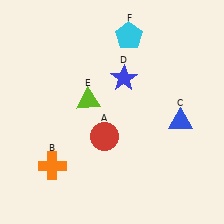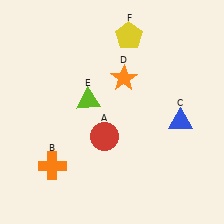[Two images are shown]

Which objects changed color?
D changed from blue to orange. F changed from cyan to yellow.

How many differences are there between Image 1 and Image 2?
There are 2 differences between the two images.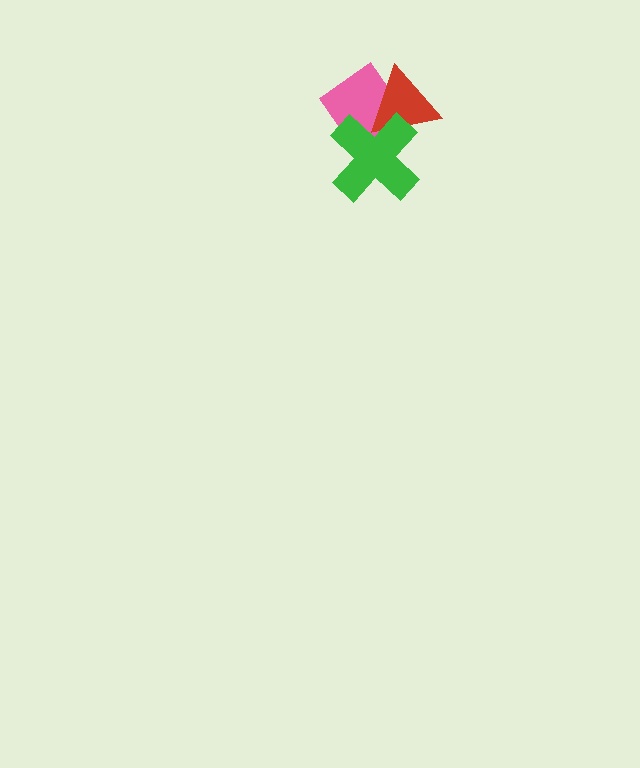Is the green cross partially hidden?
No, no other shape covers it.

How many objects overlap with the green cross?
2 objects overlap with the green cross.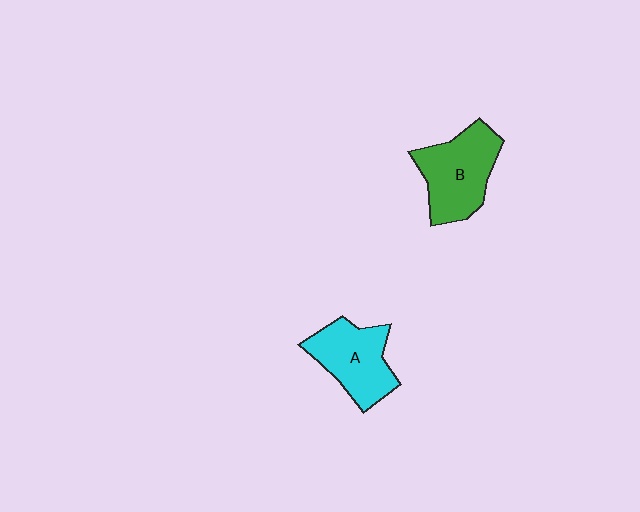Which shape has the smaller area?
Shape A (cyan).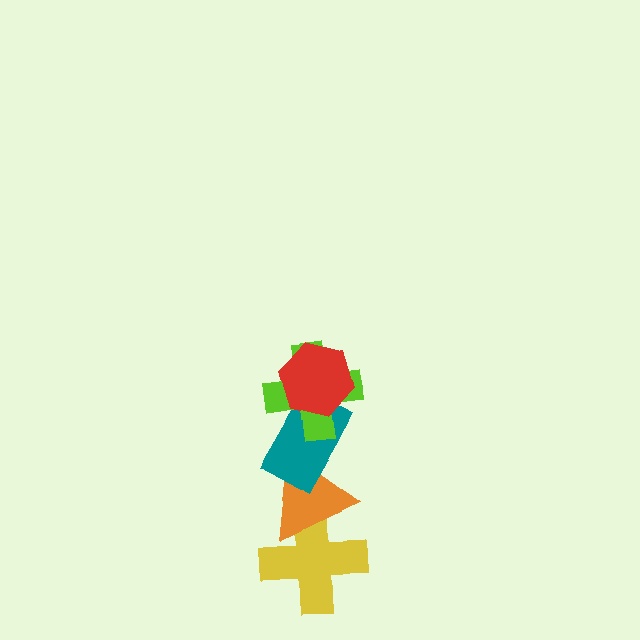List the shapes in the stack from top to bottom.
From top to bottom: the red hexagon, the lime cross, the teal rectangle, the orange triangle, the yellow cross.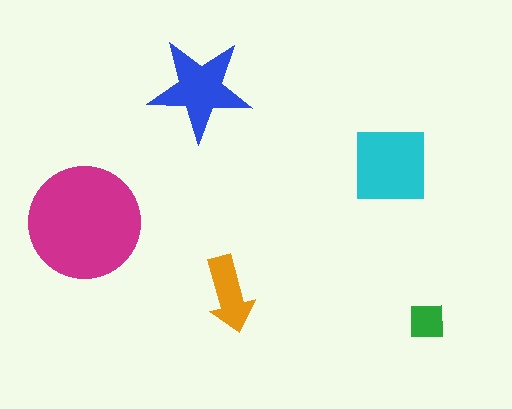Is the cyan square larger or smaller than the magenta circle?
Smaller.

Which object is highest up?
The blue star is topmost.